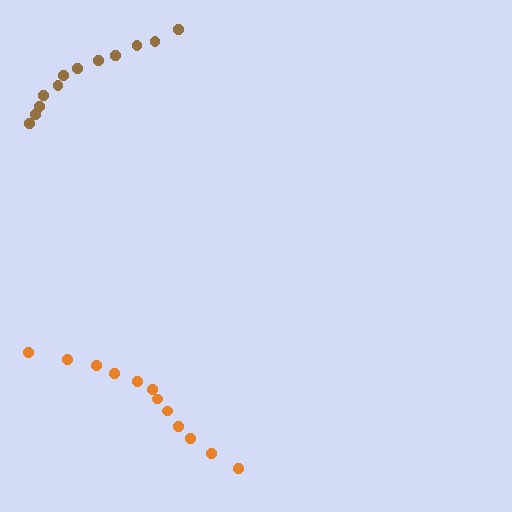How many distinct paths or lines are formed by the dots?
There are 2 distinct paths.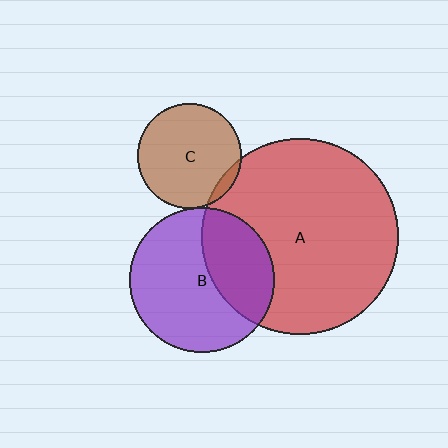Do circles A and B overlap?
Yes.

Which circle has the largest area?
Circle A (red).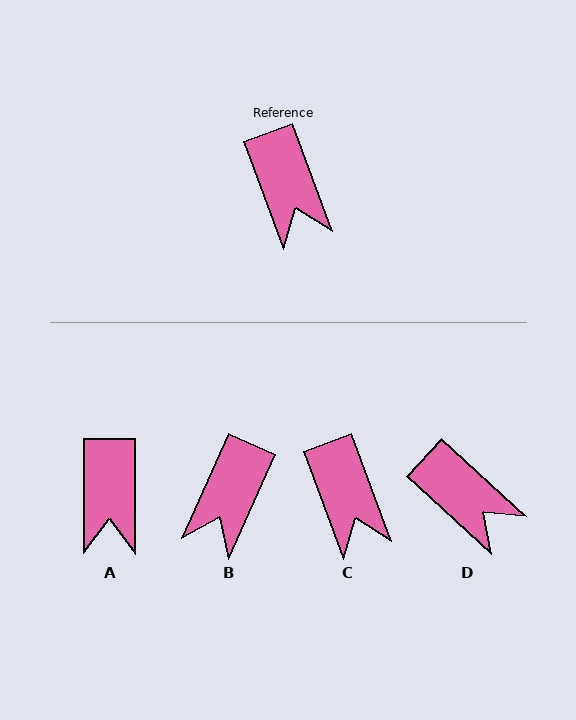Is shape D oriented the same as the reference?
No, it is off by about 27 degrees.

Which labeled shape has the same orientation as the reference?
C.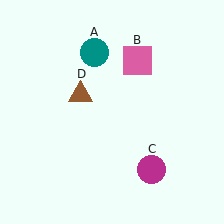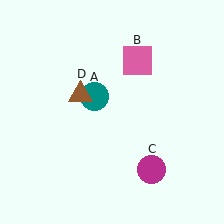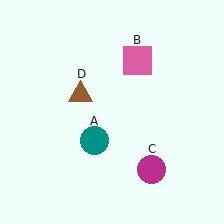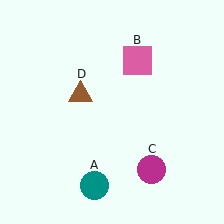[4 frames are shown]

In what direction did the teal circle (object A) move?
The teal circle (object A) moved down.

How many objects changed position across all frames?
1 object changed position: teal circle (object A).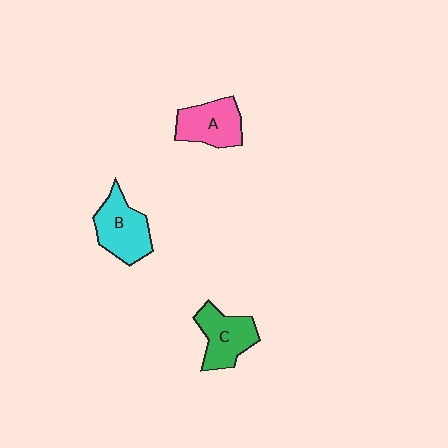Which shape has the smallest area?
Shape A (pink).